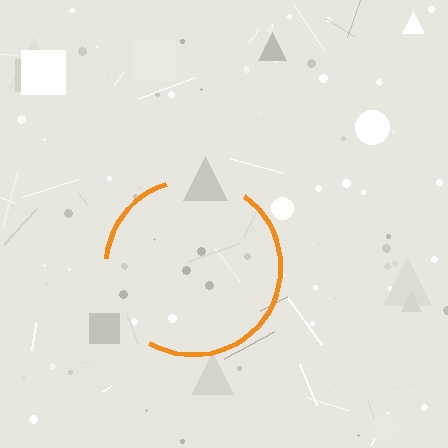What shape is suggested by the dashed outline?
The dashed outline suggests a circle.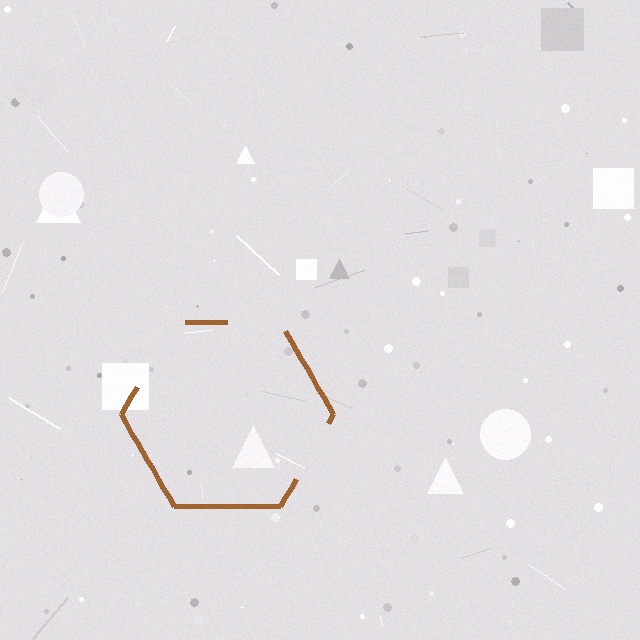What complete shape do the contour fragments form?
The contour fragments form a hexagon.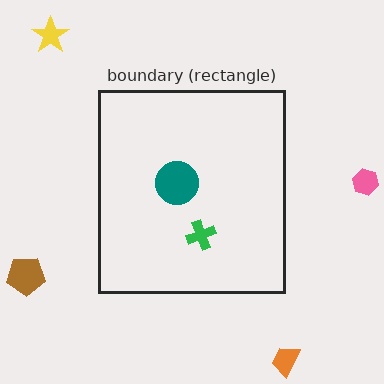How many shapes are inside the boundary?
2 inside, 4 outside.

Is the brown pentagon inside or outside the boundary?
Outside.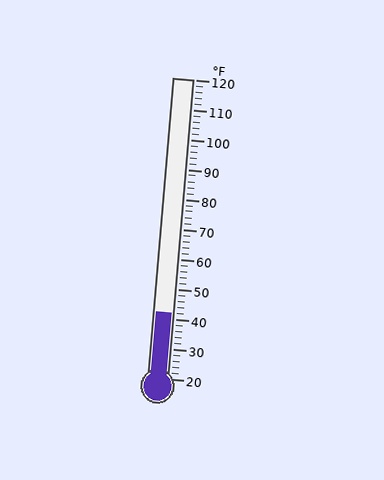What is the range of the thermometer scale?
The thermometer scale ranges from 20°F to 120°F.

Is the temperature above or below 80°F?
The temperature is below 80°F.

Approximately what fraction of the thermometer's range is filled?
The thermometer is filled to approximately 20% of its range.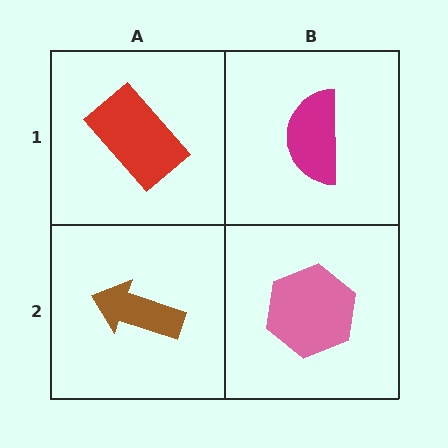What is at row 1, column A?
A red rectangle.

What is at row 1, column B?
A magenta semicircle.